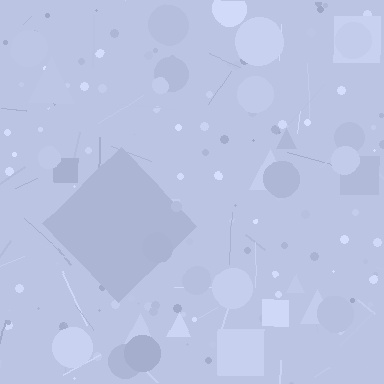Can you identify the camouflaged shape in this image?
The camouflaged shape is a diamond.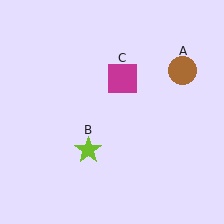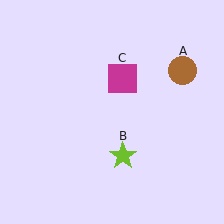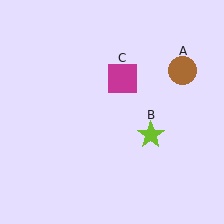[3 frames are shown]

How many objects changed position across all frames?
1 object changed position: lime star (object B).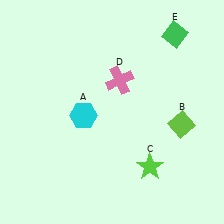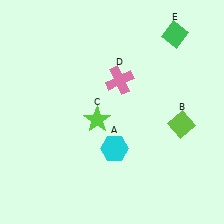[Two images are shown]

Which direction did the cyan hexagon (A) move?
The cyan hexagon (A) moved down.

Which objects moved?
The objects that moved are: the cyan hexagon (A), the lime star (C).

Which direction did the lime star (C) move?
The lime star (C) moved left.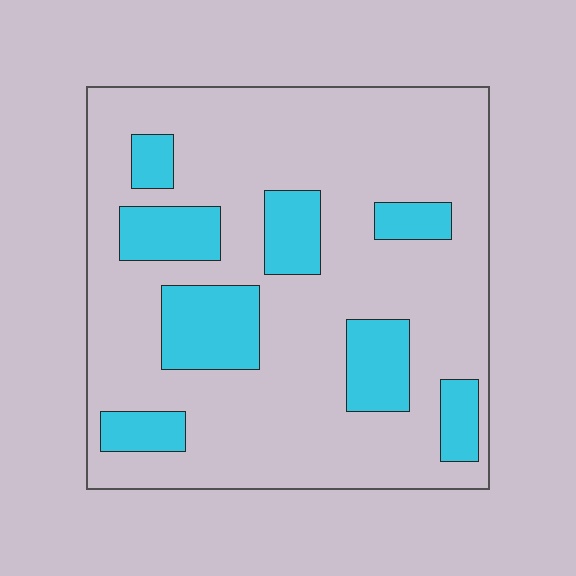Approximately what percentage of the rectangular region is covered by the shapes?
Approximately 25%.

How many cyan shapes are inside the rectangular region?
8.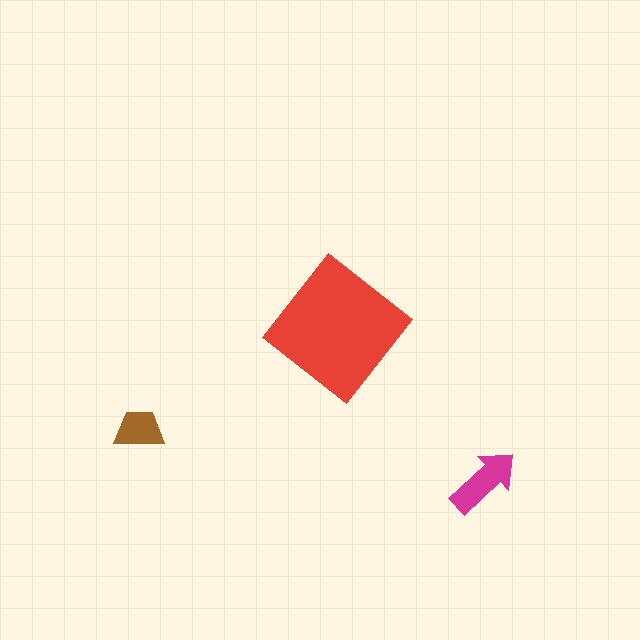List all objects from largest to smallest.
The red diamond, the magenta arrow, the brown trapezoid.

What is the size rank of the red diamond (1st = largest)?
1st.